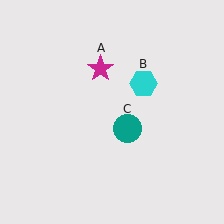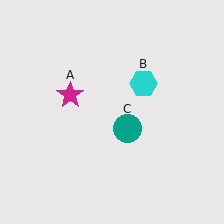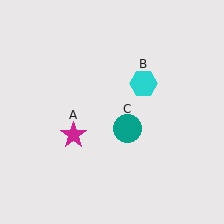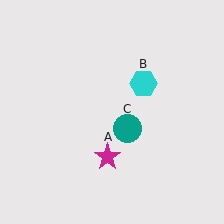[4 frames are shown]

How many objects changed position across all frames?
1 object changed position: magenta star (object A).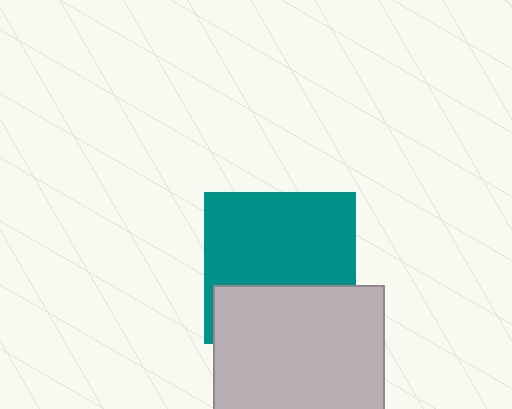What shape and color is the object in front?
The object in front is a light gray square.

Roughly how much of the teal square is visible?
About half of it is visible (roughly 64%).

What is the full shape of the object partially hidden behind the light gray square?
The partially hidden object is a teal square.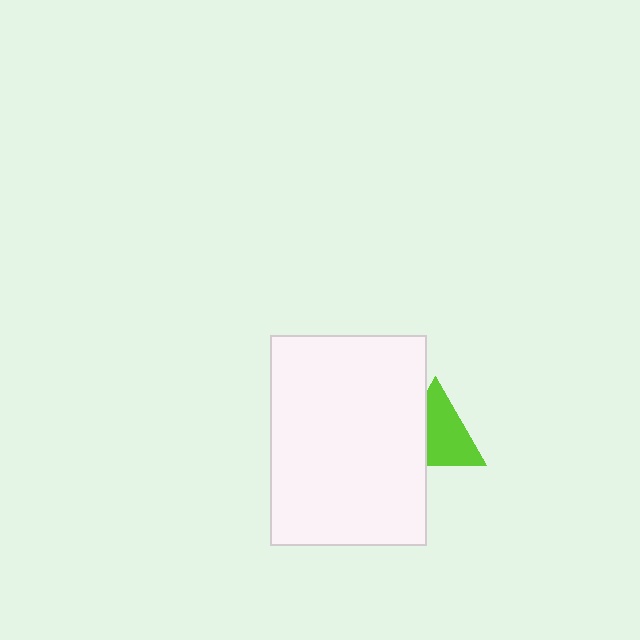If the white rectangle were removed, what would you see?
You would see the complete lime triangle.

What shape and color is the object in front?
The object in front is a white rectangle.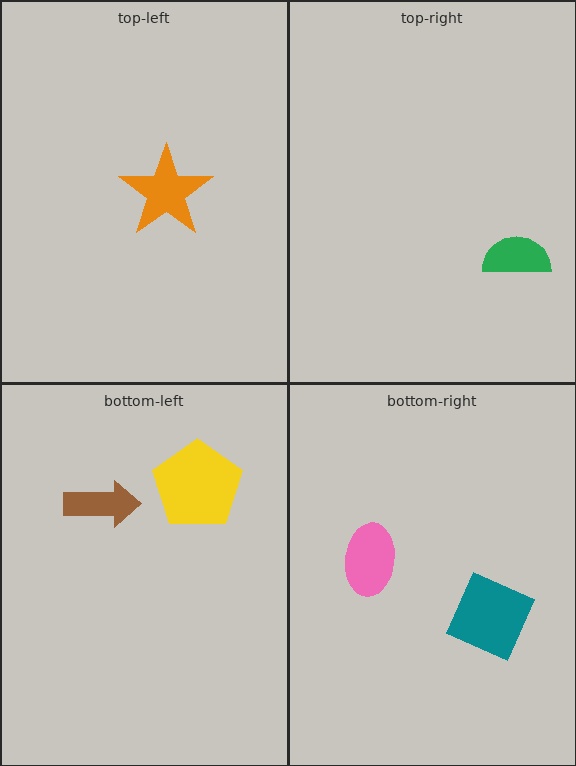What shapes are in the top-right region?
The green semicircle.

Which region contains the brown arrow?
The bottom-left region.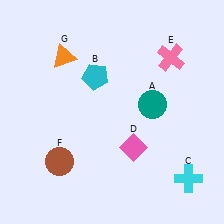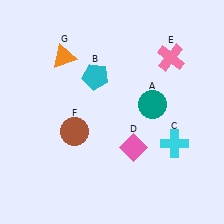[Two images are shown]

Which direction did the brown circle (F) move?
The brown circle (F) moved up.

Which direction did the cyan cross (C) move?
The cyan cross (C) moved up.